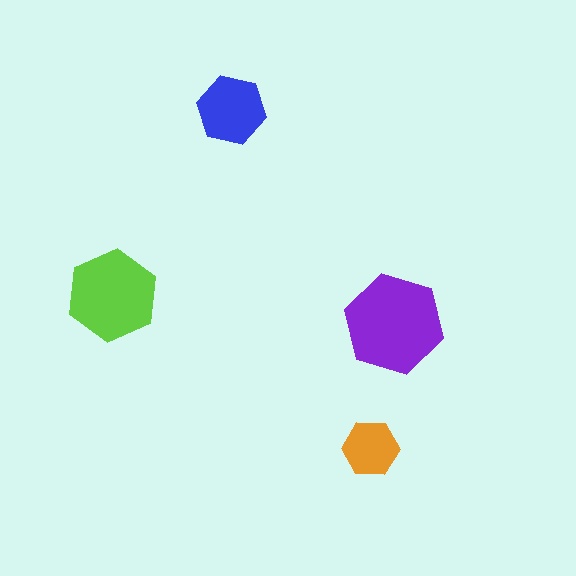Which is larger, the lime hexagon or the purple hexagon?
The purple one.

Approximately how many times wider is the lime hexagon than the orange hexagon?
About 1.5 times wider.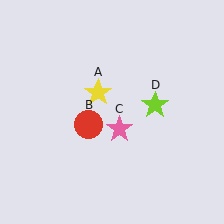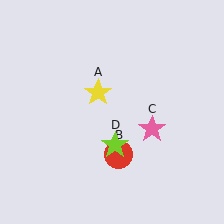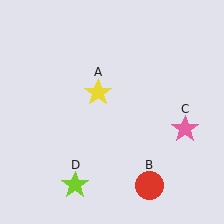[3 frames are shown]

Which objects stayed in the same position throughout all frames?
Yellow star (object A) remained stationary.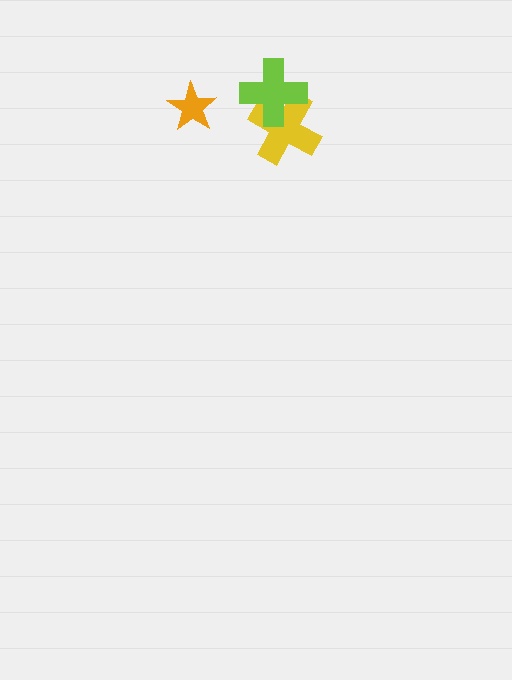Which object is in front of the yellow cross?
The lime cross is in front of the yellow cross.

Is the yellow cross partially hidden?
Yes, it is partially covered by another shape.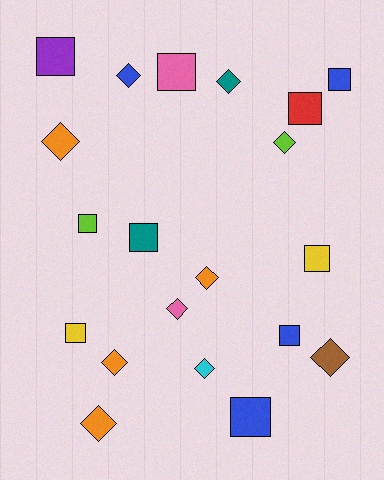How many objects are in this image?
There are 20 objects.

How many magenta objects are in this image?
There are no magenta objects.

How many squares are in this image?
There are 10 squares.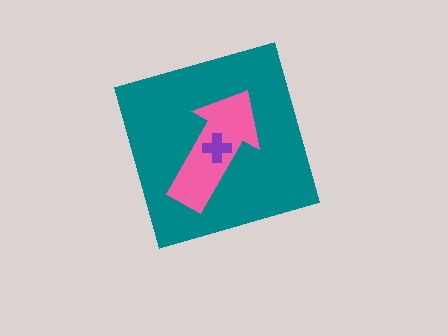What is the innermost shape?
The purple cross.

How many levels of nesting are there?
3.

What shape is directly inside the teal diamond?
The pink arrow.